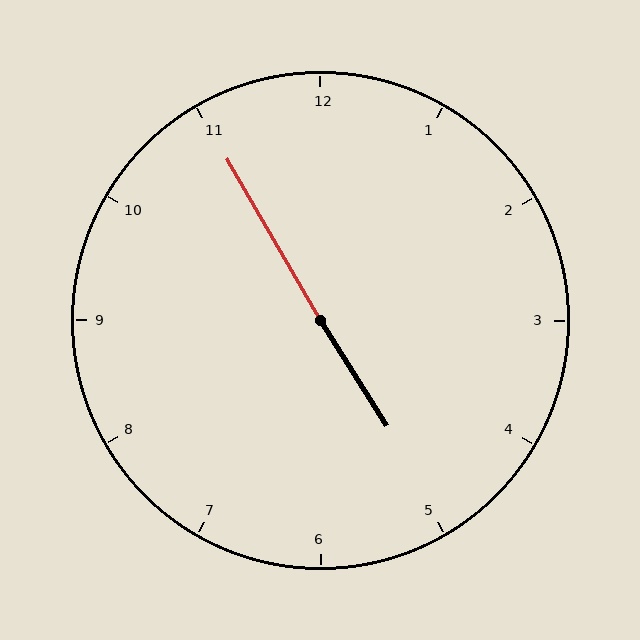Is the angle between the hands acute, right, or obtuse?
It is obtuse.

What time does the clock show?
4:55.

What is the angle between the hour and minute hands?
Approximately 178 degrees.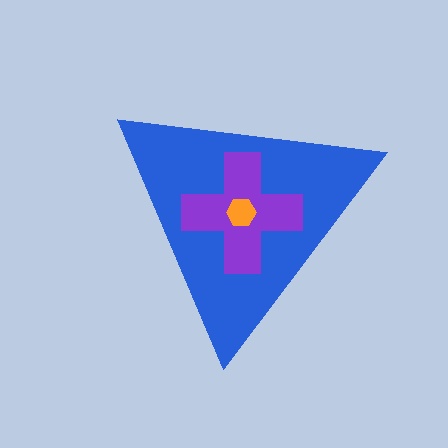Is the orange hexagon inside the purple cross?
Yes.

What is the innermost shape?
The orange hexagon.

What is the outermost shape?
The blue triangle.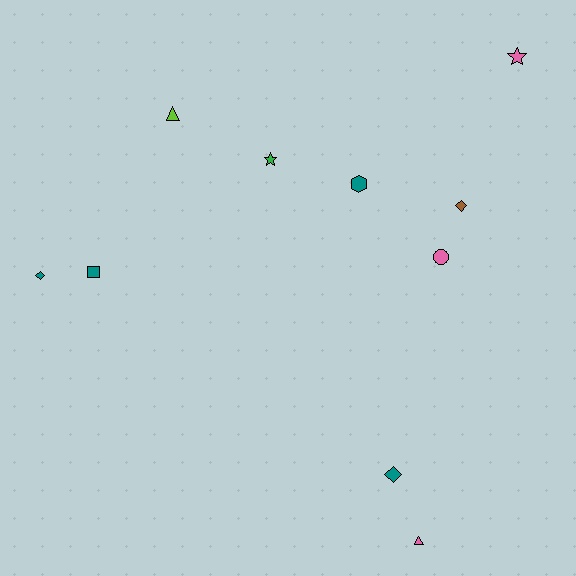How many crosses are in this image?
There are no crosses.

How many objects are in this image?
There are 10 objects.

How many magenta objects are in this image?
There are no magenta objects.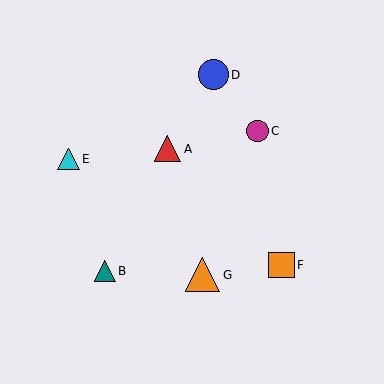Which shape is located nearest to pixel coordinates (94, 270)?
The teal triangle (labeled B) at (105, 271) is nearest to that location.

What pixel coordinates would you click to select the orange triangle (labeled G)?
Click at (203, 275) to select the orange triangle G.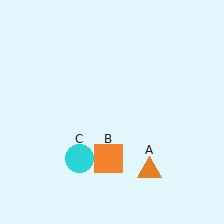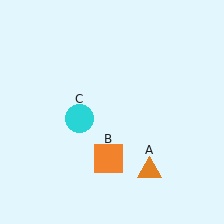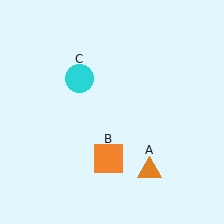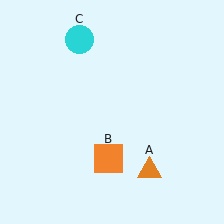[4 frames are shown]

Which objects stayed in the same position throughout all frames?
Orange triangle (object A) and orange square (object B) remained stationary.